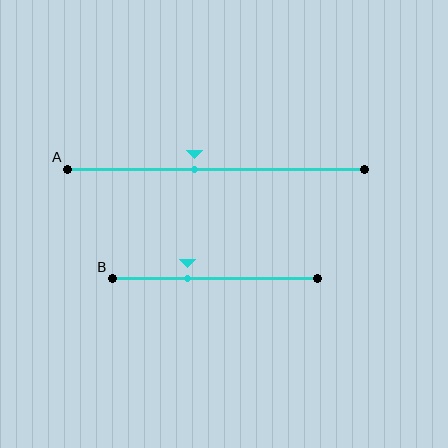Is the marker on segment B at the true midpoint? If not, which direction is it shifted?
No, the marker on segment B is shifted to the left by about 13% of the segment length.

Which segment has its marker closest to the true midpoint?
Segment A has its marker closest to the true midpoint.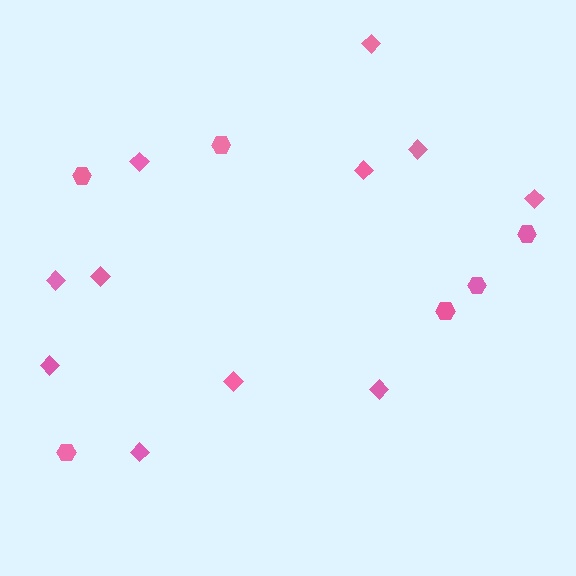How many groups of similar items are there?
There are 2 groups: one group of hexagons (6) and one group of diamonds (11).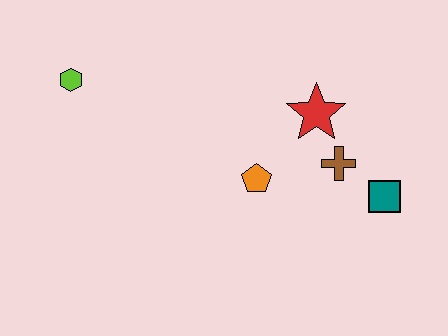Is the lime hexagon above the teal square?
Yes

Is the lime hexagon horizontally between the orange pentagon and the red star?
No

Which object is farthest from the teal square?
The lime hexagon is farthest from the teal square.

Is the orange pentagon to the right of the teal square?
No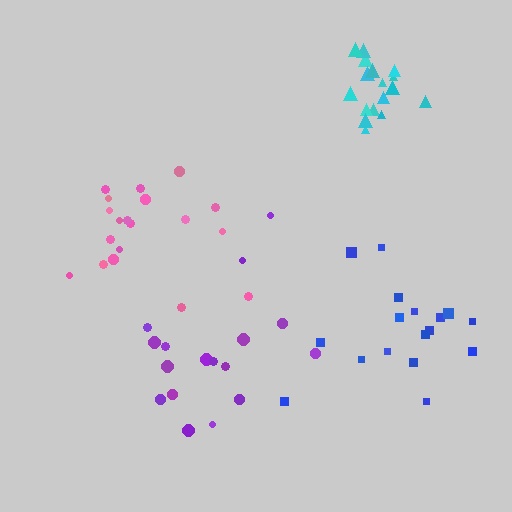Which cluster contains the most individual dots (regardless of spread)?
Pink (19).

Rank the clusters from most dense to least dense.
cyan, pink, blue, purple.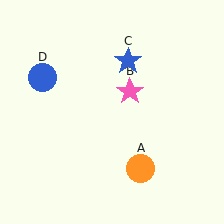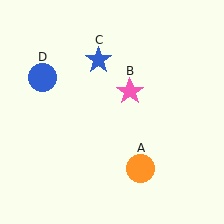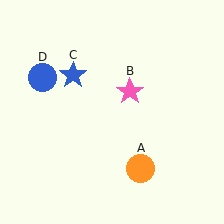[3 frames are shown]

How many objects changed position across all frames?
1 object changed position: blue star (object C).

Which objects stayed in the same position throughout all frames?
Orange circle (object A) and pink star (object B) and blue circle (object D) remained stationary.